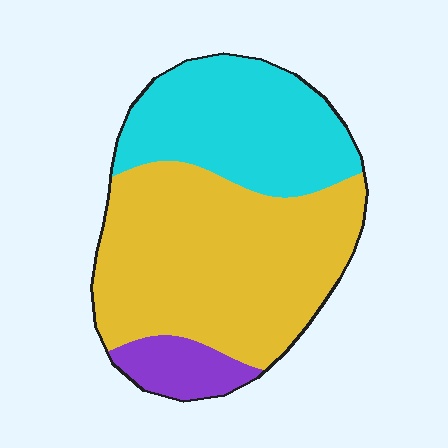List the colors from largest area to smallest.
From largest to smallest: yellow, cyan, purple.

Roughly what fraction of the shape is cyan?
Cyan takes up about one third (1/3) of the shape.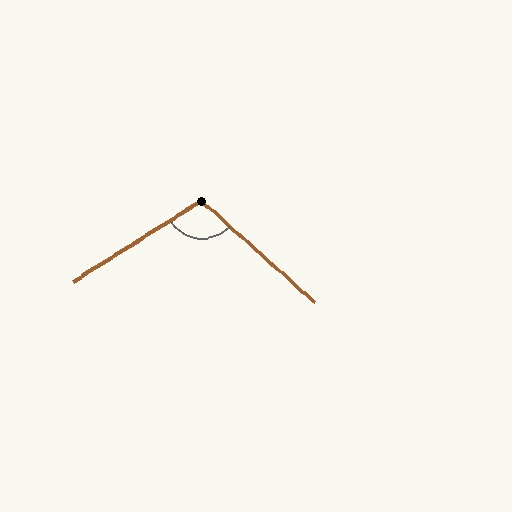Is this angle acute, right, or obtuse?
It is obtuse.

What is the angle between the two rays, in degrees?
Approximately 106 degrees.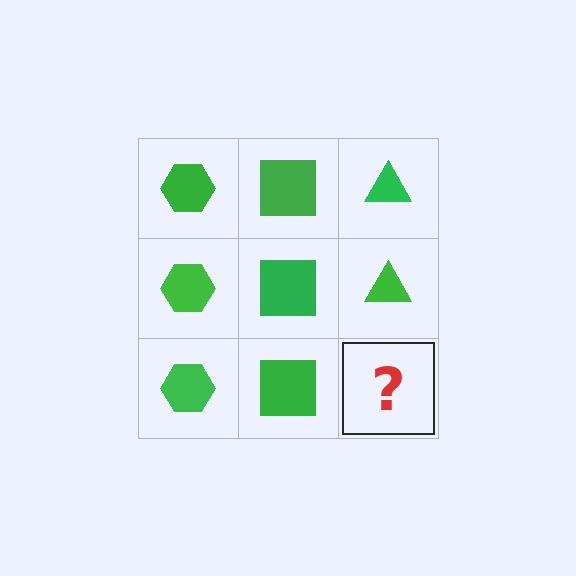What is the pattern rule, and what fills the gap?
The rule is that each column has a consistent shape. The gap should be filled with a green triangle.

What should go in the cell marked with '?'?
The missing cell should contain a green triangle.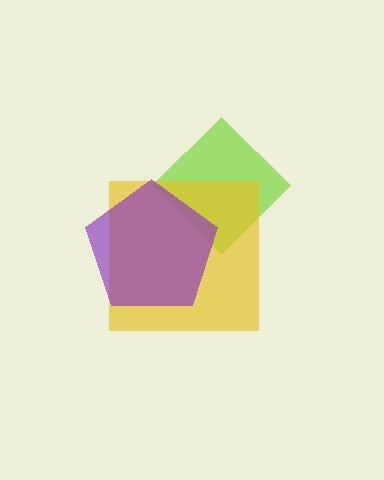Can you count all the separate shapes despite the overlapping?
Yes, there are 3 separate shapes.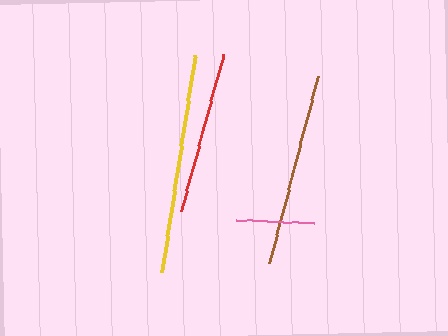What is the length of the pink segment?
The pink segment is approximately 78 pixels long.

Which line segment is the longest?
The yellow line is the longest at approximately 220 pixels.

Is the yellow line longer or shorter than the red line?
The yellow line is longer than the red line.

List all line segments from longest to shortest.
From longest to shortest: yellow, brown, red, pink.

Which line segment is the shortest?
The pink line is the shortest at approximately 78 pixels.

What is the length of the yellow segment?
The yellow segment is approximately 220 pixels long.